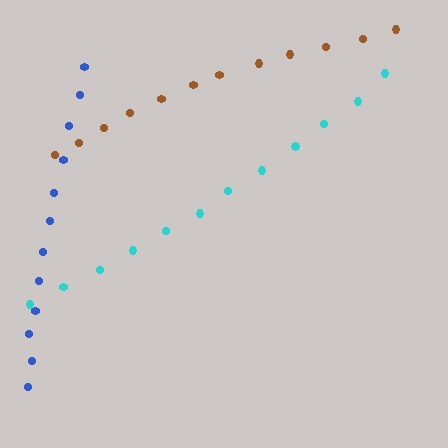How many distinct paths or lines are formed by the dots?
There are 3 distinct paths.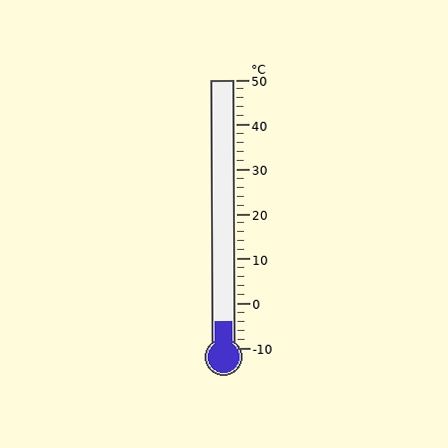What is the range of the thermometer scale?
The thermometer scale ranges from -10°C to 50°C.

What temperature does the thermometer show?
The thermometer shows approximately -4°C.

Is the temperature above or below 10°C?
The temperature is below 10°C.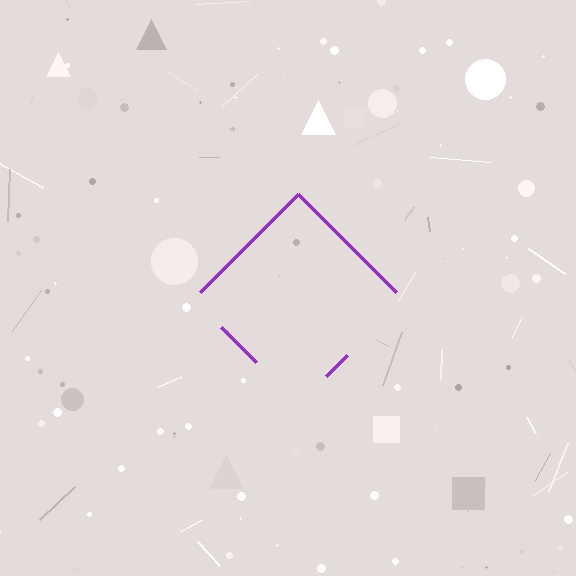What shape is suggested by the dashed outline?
The dashed outline suggests a diamond.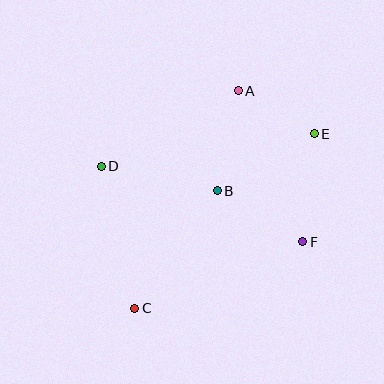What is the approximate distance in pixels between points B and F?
The distance between B and F is approximately 99 pixels.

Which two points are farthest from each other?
Points C and E are farthest from each other.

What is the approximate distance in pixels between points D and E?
The distance between D and E is approximately 215 pixels.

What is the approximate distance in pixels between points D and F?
The distance between D and F is approximately 215 pixels.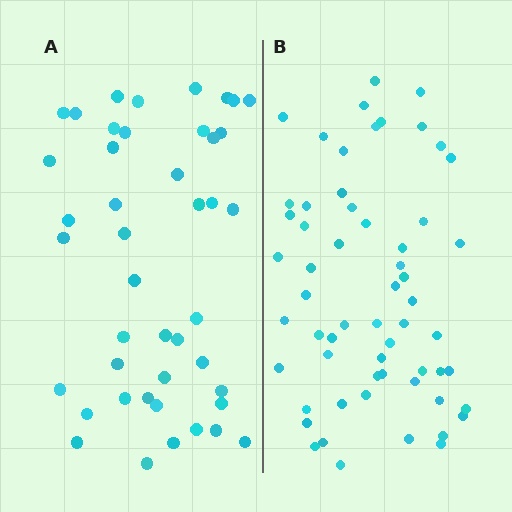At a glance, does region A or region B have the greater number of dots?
Region B (the right region) has more dots.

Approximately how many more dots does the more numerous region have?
Region B has approximately 15 more dots than region A.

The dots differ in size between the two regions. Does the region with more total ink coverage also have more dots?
No. Region A has more total ink coverage because its dots are larger, but region B actually contains more individual dots. Total area can be misleading — the number of items is what matters here.